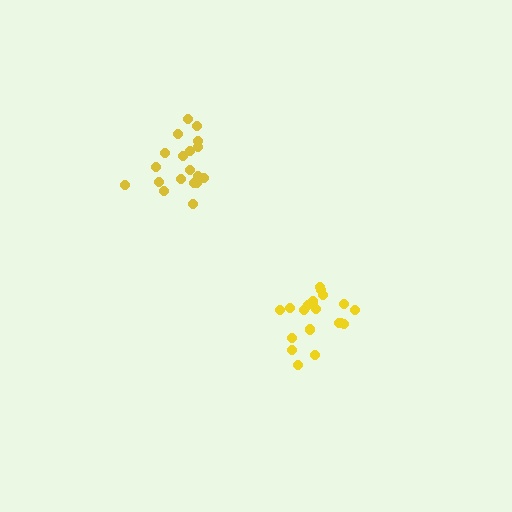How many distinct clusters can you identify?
There are 2 distinct clusters.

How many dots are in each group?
Group 1: 20 dots, Group 2: 19 dots (39 total).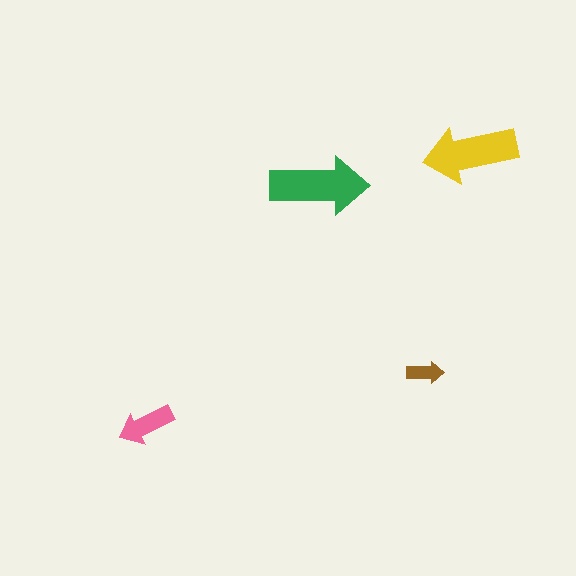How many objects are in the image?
There are 4 objects in the image.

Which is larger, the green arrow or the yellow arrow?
The green one.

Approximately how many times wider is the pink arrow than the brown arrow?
About 1.5 times wider.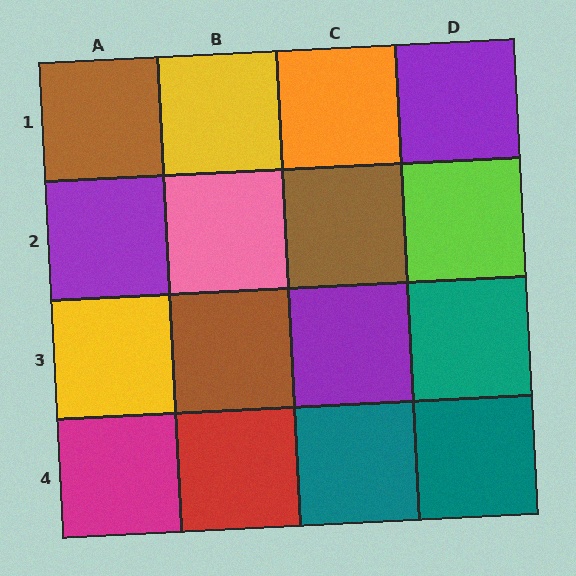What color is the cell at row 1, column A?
Brown.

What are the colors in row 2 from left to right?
Purple, pink, brown, lime.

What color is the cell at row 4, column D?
Teal.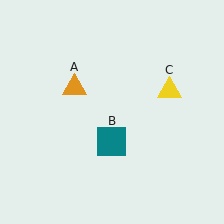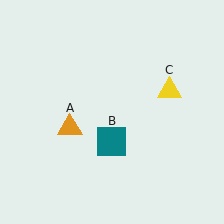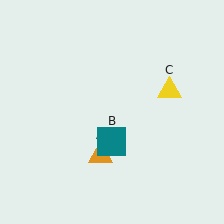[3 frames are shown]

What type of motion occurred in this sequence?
The orange triangle (object A) rotated counterclockwise around the center of the scene.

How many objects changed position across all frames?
1 object changed position: orange triangle (object A).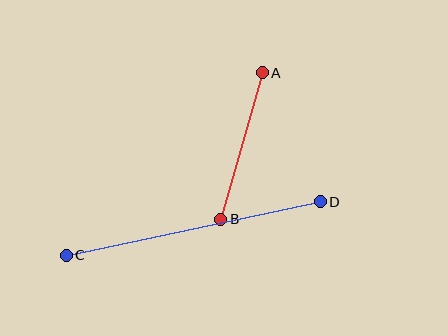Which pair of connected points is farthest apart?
Points C and D are farthest apart.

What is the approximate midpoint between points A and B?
The midpoint is at approximately (241, 146) pixels.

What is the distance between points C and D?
The distance is approximately 259 pixels.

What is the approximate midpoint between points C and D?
The midpoint is at approximately (193, 228) pixels.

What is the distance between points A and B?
The distance is approximately 152 pixels.